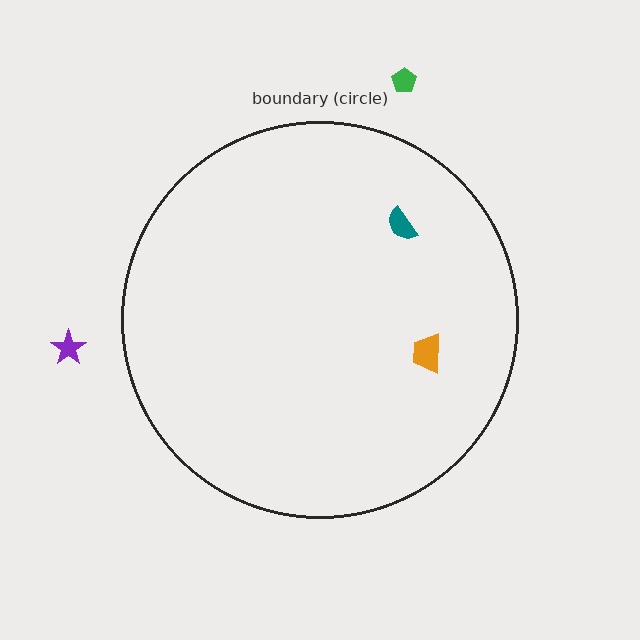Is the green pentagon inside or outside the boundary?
Outside.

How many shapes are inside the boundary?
2 inside, 2 outside.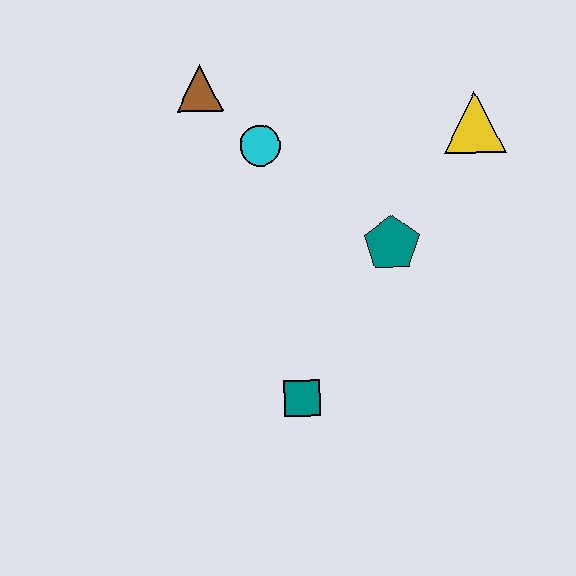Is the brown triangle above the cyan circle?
Yes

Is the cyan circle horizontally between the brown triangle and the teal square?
Yes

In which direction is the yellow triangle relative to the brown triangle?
The yellow triangle is to the right of the brown triangle.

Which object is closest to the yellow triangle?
The teal pentagon is closest to the yellow triangle.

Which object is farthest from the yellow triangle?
The teal square is farthest from the yellow triangle.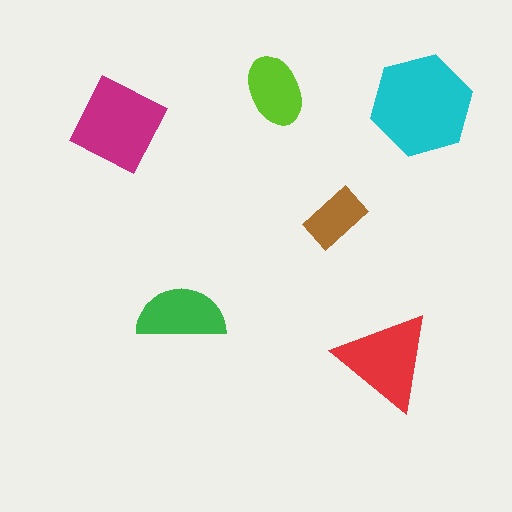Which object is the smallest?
The brown rectangle.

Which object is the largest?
The cyan hexagon.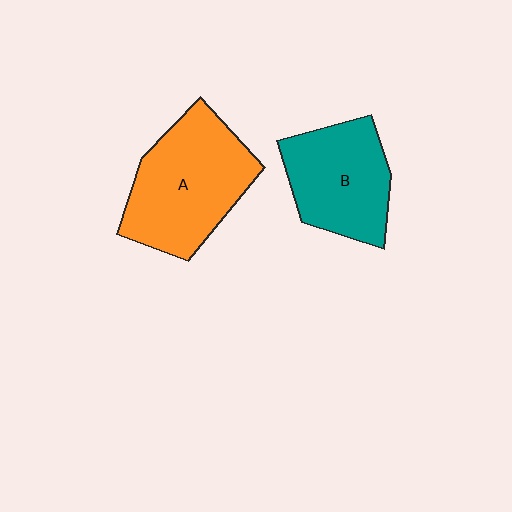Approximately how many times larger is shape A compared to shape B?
Approximately 1.3 times.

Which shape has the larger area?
Shape A (orange).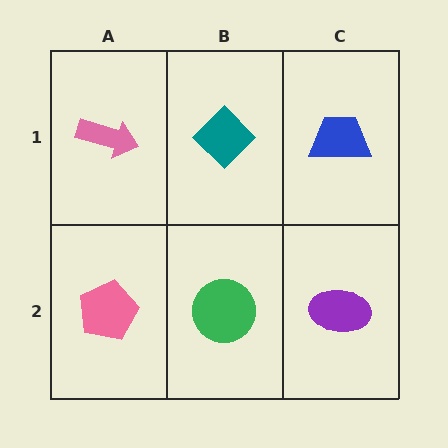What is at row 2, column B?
A green circle.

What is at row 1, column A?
A pink arrow.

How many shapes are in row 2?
3 shapes.